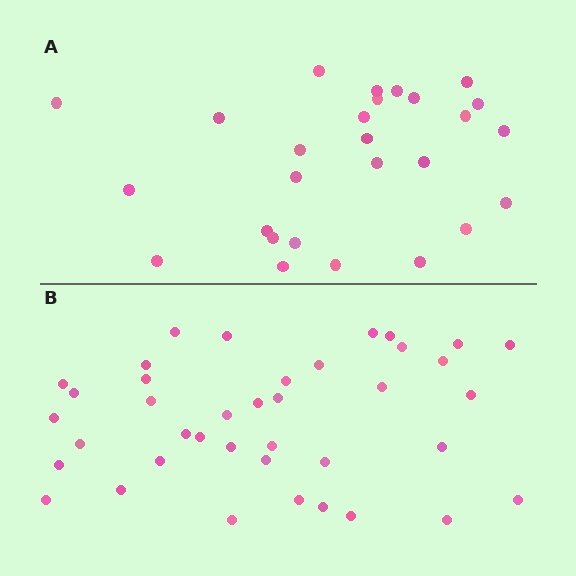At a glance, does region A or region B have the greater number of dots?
Region B (the bottom region) has more dots.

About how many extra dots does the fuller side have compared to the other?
Region B has roughly 12 or so more dots than region A.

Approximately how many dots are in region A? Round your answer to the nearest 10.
About 30 dots. (The exact count is 27, which rounds to 30.)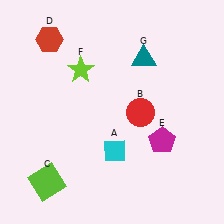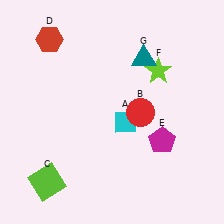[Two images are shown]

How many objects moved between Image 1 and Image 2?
2 objects moved between the two images.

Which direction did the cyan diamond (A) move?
The cyan diamond (A) moved up.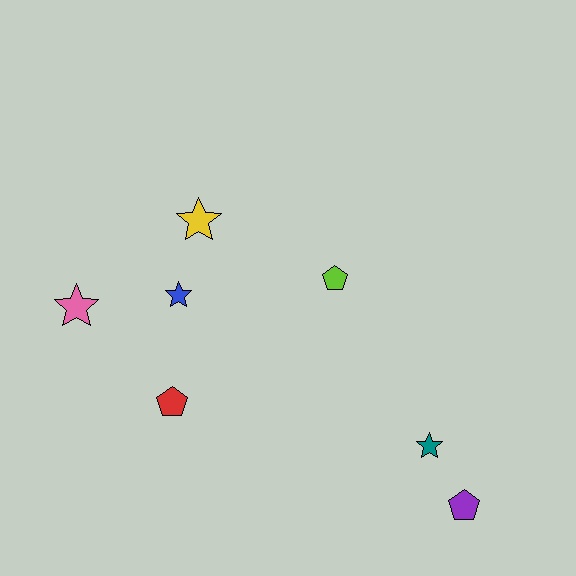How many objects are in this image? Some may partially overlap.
There are 7 objects.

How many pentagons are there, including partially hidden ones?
There are 3 pentagons.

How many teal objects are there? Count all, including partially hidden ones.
There is 1 teal object.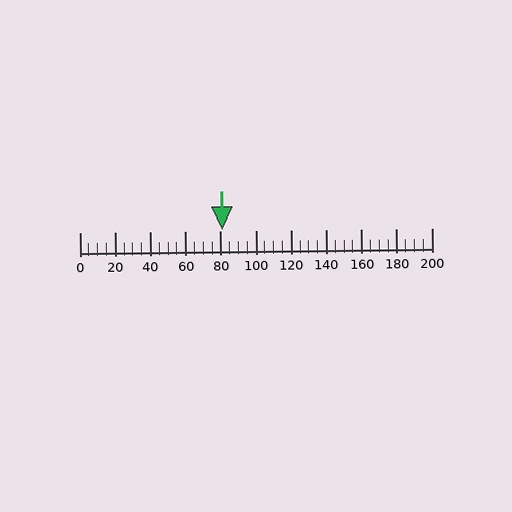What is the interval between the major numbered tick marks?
The major tick marks are spaced 20 units apart.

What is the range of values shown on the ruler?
The ruler shows values from 0 to 200.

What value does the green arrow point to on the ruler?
The green arrow points to approximately 81.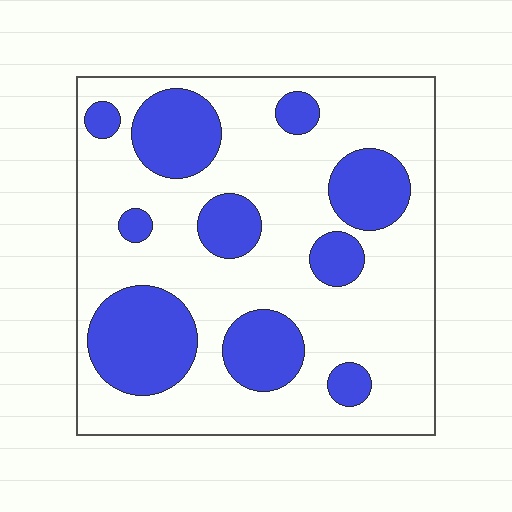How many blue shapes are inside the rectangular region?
10.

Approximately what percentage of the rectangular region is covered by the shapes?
Approximately 30%.